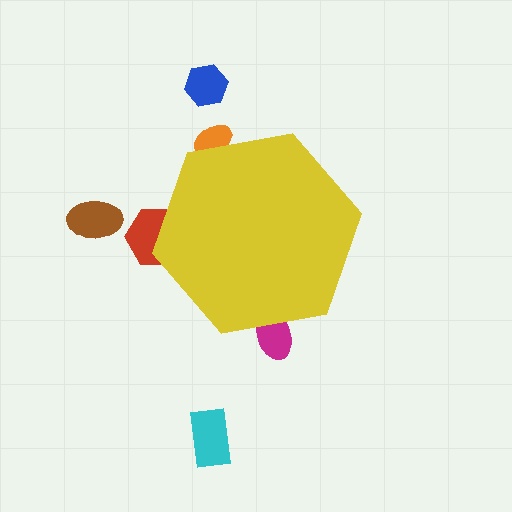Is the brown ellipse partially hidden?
No, the brown ellipse is fully visible.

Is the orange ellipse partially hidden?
Yes, the orange ellipse is partially hidden behind the yellow hexagon.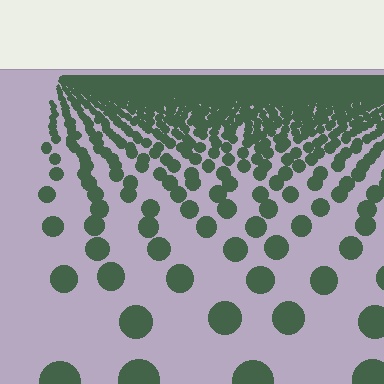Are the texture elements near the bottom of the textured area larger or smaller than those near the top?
Larger. Near the bottom, elements are closer to the viewer and appear at a bigger on-screen size.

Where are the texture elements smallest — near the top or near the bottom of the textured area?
Near the top.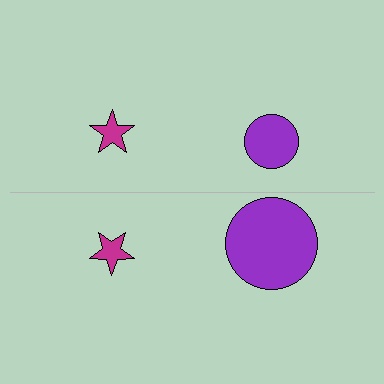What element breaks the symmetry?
The purple circle on the bottom side has a different size than its mirror counterpart.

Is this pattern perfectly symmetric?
No, the pattern is not perfectly symmetric. The purple circle on the bottom side has a different size than its mirror counterpart.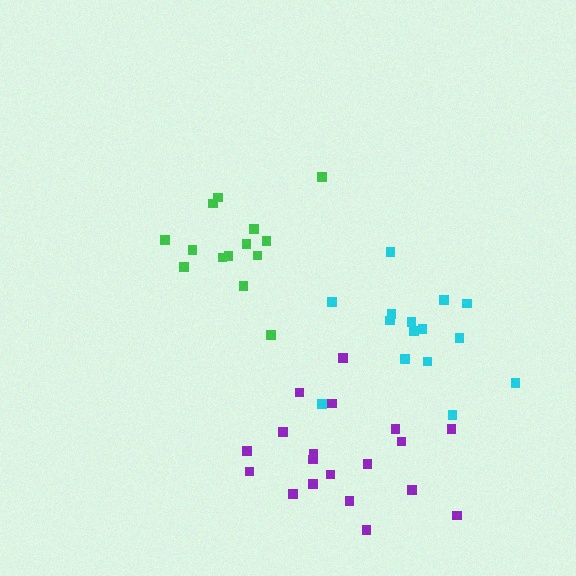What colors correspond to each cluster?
The clusters are colored: cyan, purple, green.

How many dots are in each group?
Group 1: 15 dots, Group 2: 19 dots, Group 3: 14 dots (48 total).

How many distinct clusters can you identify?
There are 3 distinct clusters.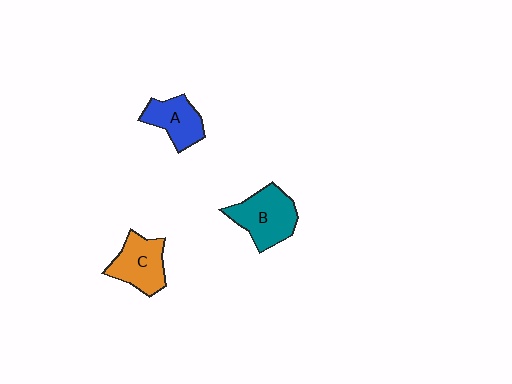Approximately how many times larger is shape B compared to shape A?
Approximately 1.3 times.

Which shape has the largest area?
Shape B (teal).